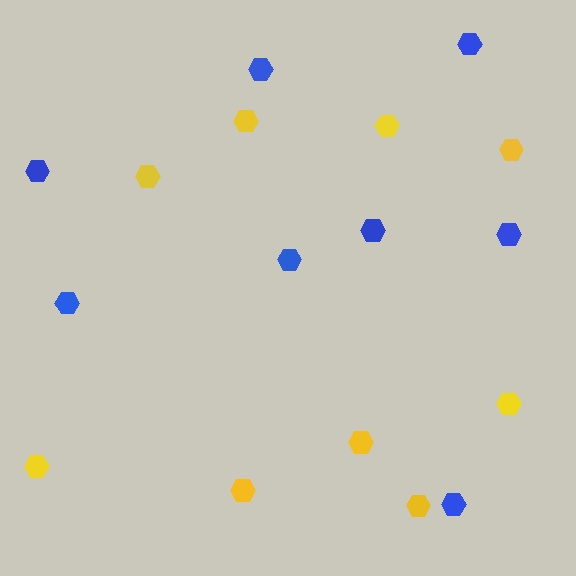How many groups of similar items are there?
There are 2 groups: one group of yellow hexagons (9) and one group of blue hexagons (8).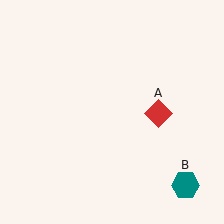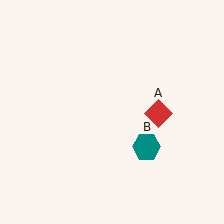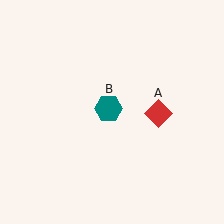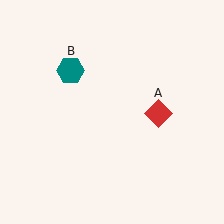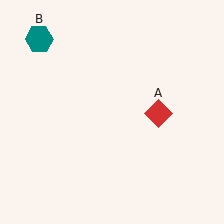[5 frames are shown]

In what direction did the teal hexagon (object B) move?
The teal hexagon (object B) moved up and to the left.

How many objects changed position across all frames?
1 object changed position: teal hexagon (object B).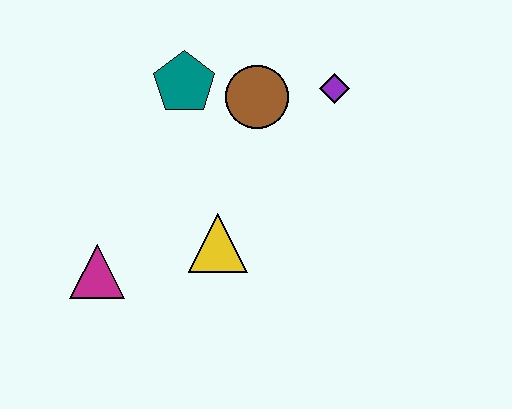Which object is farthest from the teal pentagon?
The magenta triangle is farthest from the teal pentagon.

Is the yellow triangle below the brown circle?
Yes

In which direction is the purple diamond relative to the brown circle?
The purple diamond is to the right of the brown circle.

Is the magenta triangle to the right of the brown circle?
No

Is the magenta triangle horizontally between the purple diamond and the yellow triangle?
No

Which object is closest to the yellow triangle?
The magenta triangle is closest to the yellow triangle.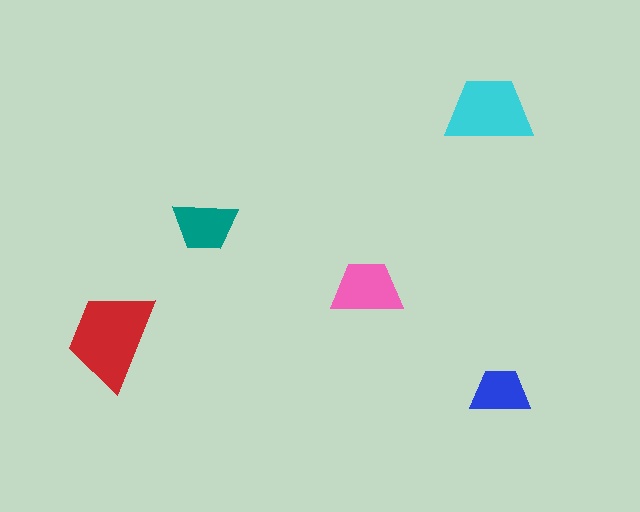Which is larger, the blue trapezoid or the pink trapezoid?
The pink one.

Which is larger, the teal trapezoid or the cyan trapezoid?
The cyan one.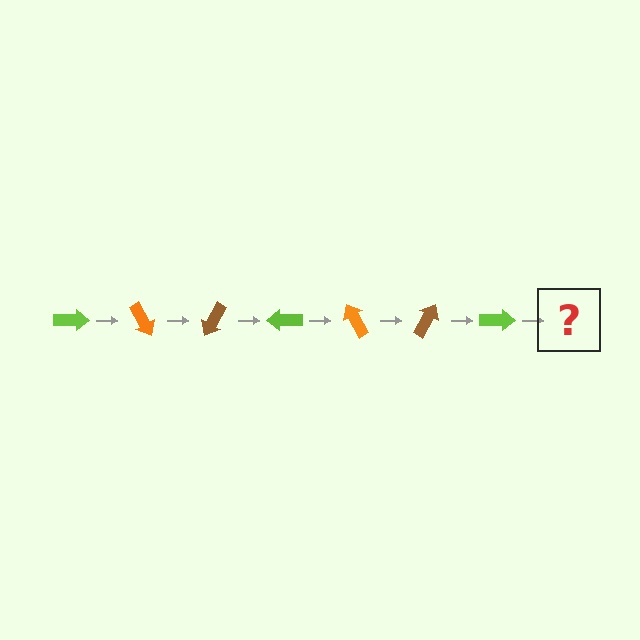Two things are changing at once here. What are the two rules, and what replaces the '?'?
The two rules are that it rotates 60 degrees each step and the color cycles through lime, orange, and brown. The '?' should be an orange arrow, rotated 420 degrees from the start.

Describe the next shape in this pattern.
It should be an orange arrow, rotated 420 degrees from the start.